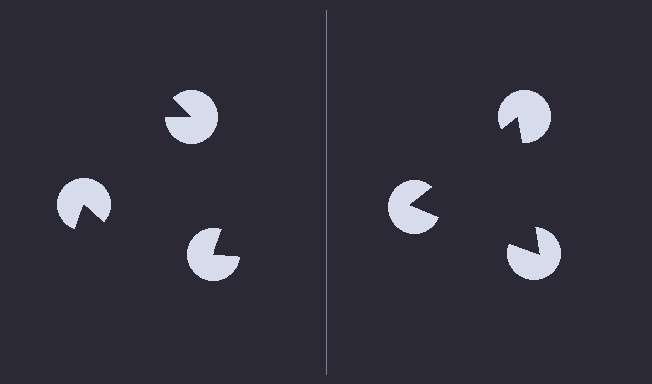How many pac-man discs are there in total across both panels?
6 — 3 on each side.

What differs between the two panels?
The pac-man discs are positioned identically on both sides; only the wedge orientations differ. On the right they align to a triangle; on the left they are misaligned.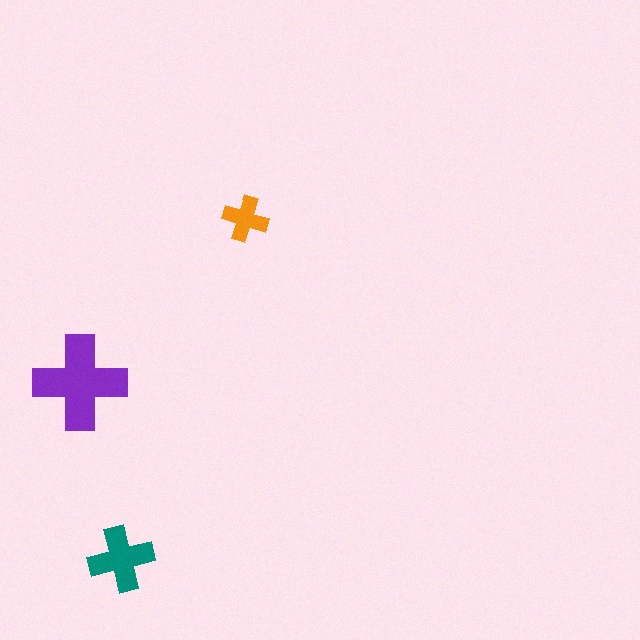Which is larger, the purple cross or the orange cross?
The purple one.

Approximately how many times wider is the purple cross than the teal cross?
About 1.5 times wider.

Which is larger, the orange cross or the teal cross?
The teal one.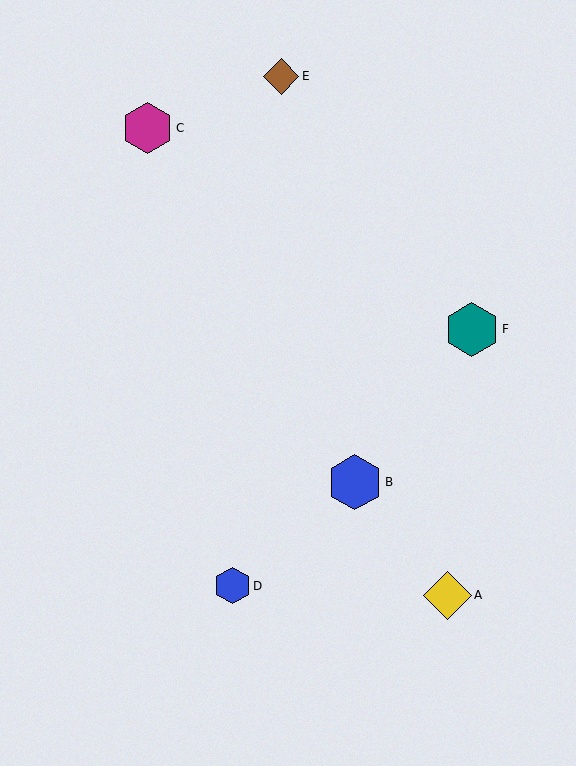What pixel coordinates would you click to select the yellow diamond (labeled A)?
Click at (447, 595) to select the yellow diamond A.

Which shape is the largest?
The blue hexagon (labeled B) is the largest.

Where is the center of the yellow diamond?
The center of the yellow diamond is at (447, 595).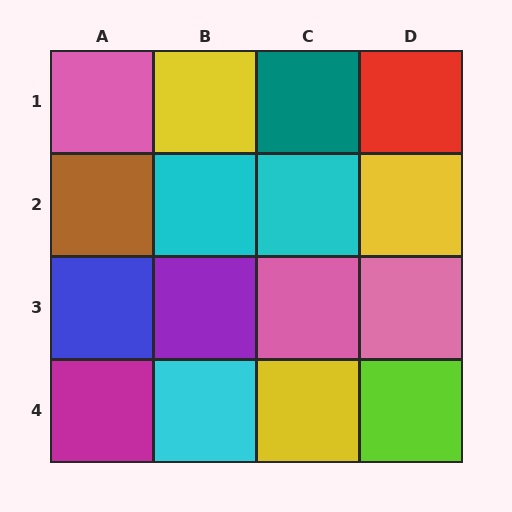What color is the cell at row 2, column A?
Brown.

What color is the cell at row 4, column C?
Yellow.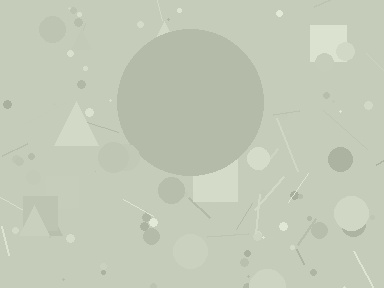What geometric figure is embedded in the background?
A circle is embedded in the background.